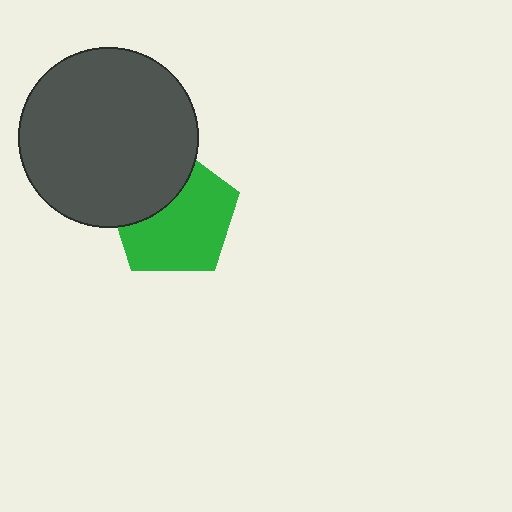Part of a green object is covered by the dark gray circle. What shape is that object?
It is a pentagon.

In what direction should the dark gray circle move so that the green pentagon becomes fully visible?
The dark gray circle should move toward the upper-left. That is the shortest direction to clear the overlap and leave the green pentagon fully visible.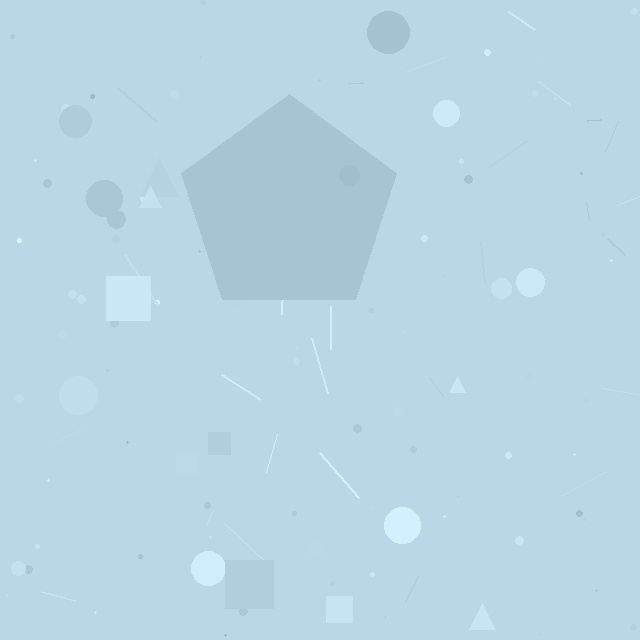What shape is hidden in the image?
A pentagon is hidden in the image.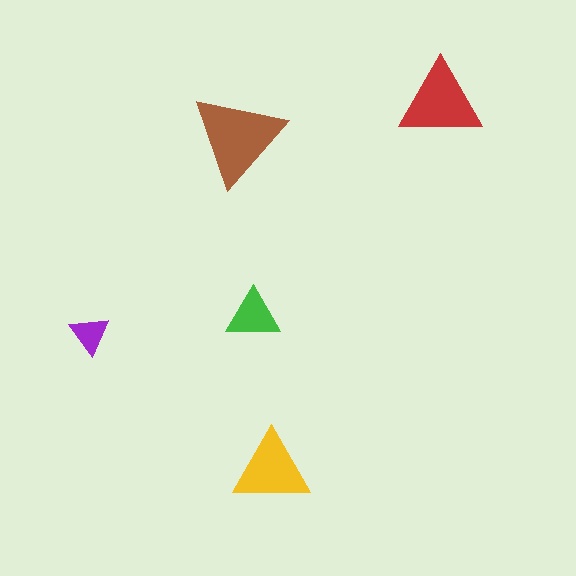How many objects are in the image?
There are 5 objects in the image.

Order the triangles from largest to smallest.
the brown one, the red one, the yellow one, the green one, the purple one.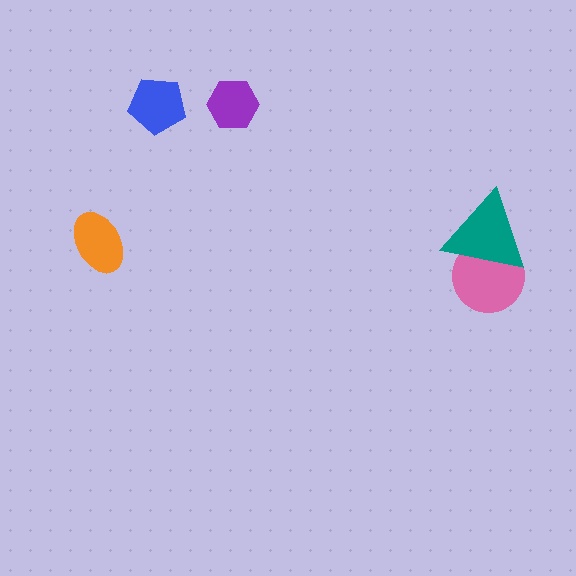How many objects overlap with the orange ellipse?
0 objects overlap with the orange ellipse.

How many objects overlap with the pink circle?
1 object overlaps with the pink circle.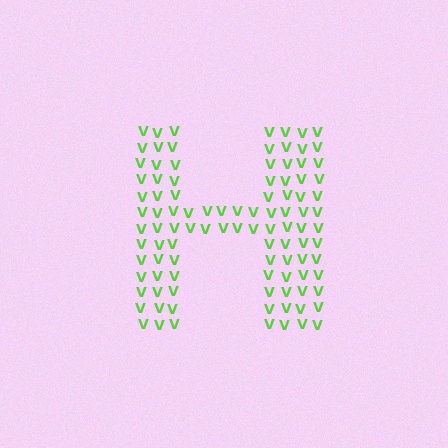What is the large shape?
The large shape is the letter H.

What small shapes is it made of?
It is made of small letter V's.